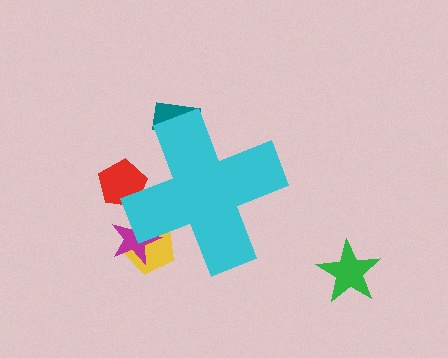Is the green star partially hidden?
No, the green star is fully visible.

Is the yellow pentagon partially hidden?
Yes, the yellow pentagon is partially hidden behind the cyan cross.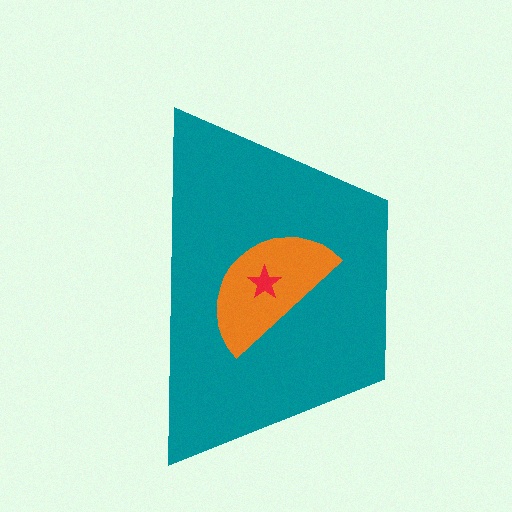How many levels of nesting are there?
3.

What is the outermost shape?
The teal trapezoid.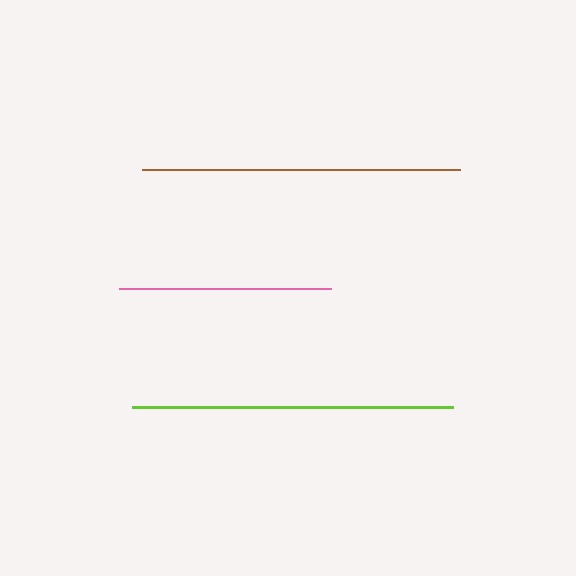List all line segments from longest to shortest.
From longest to shortest: lime, brown, pink.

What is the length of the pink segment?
The pink segment is approximately 212 pixels long.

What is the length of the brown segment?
The brown segment is approximately 317 pixels long.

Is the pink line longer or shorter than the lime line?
The lime line is longer than the pink line.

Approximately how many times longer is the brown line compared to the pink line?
The brown line is approximately 1.5 times the length of the pink line.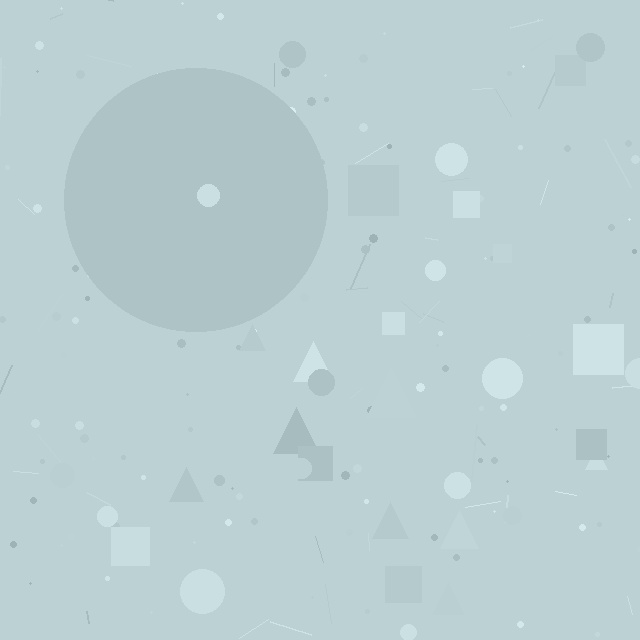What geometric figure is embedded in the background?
A circle is embedded in the background.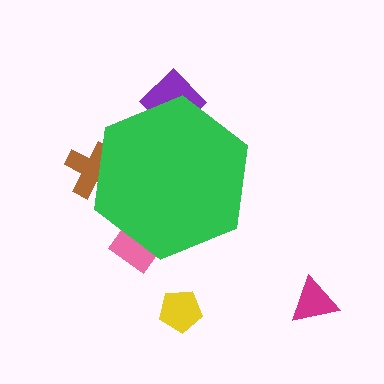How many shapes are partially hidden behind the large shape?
3 shapes are partially hidden.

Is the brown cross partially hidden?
Yes, the brown cross is partially hidden behind the green hexagon.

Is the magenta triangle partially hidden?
No, the magenta triangle is fully visible.